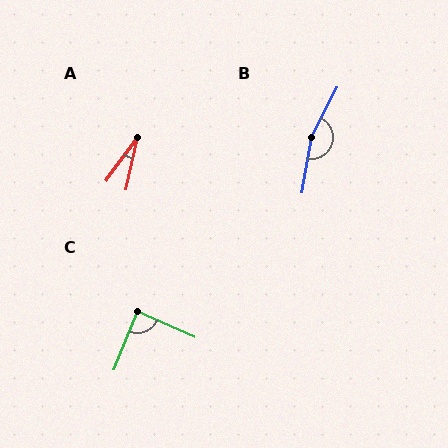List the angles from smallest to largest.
A (23°), C (89°), B (163°).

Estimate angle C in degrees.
Approximately 89 degrees.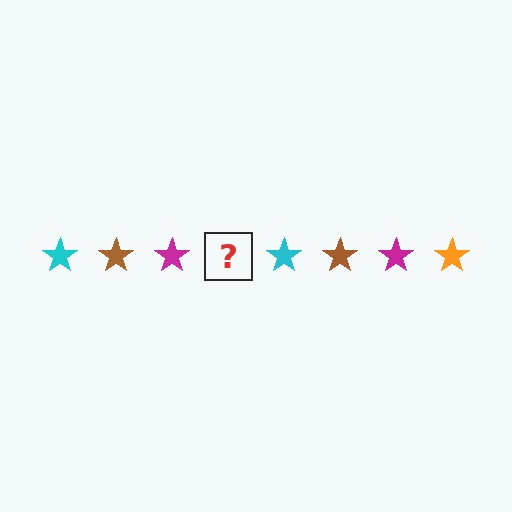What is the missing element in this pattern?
The missing element is an orange star.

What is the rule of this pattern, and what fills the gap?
The rule is that the pattern cycles through cyan, brown, magenta, orange stars. The gap should be filled with an orange star.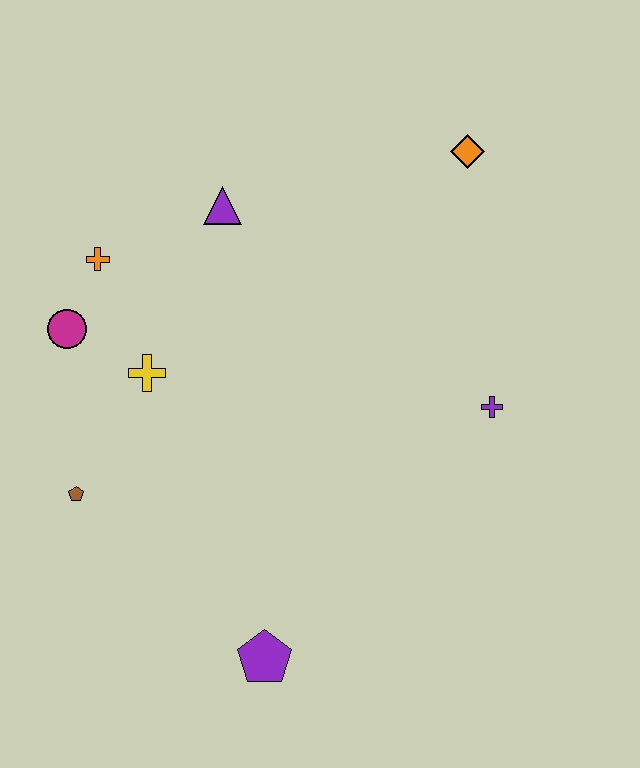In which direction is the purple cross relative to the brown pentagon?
The purple cross is to the right of the brown pentagon.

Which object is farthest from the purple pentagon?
The orange diamond is farthest from the purple pentagon.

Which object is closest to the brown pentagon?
The yellow cross is closest to the brown pentagon.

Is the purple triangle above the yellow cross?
Yes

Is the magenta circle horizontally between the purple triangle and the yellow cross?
No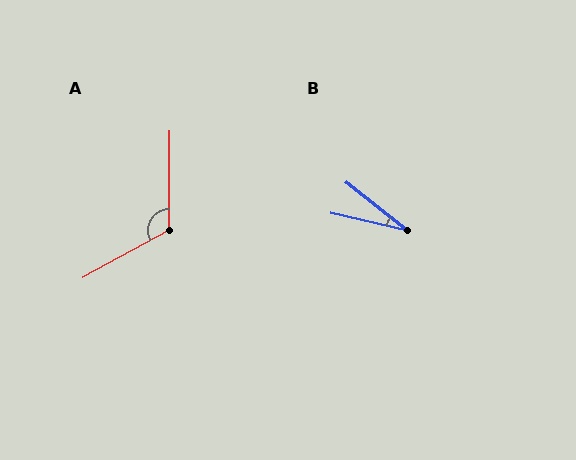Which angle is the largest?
A, at approximately 119 degrees.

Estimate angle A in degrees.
Approximately 119 degrees.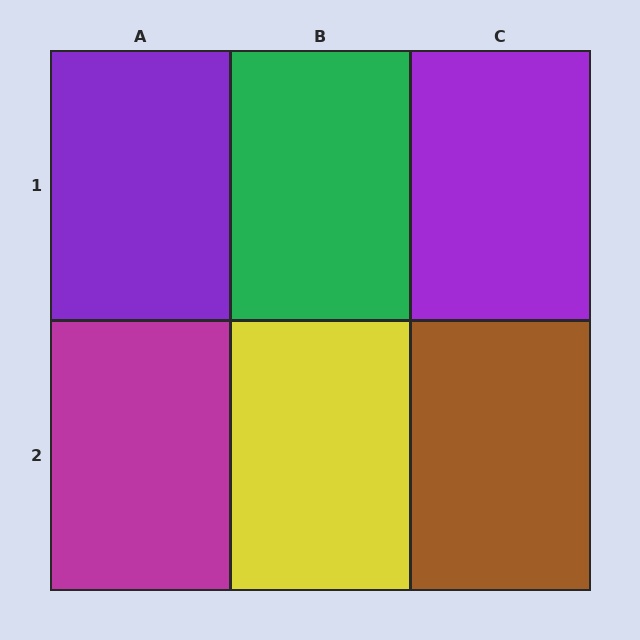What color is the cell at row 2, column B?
Yellow.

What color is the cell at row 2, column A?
Magenta.